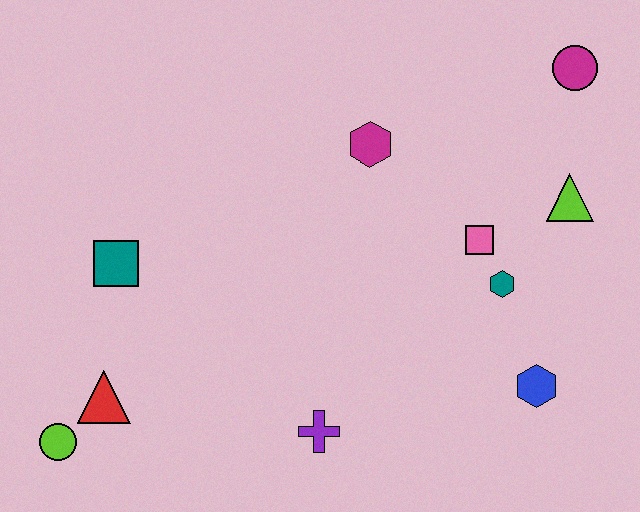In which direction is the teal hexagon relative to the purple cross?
The teal hexagon is to the right of the purple cross.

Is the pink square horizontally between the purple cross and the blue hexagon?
Yes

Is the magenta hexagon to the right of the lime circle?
Yes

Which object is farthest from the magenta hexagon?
The lime circle is farthest from the magenta hexagon.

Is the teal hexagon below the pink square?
Yes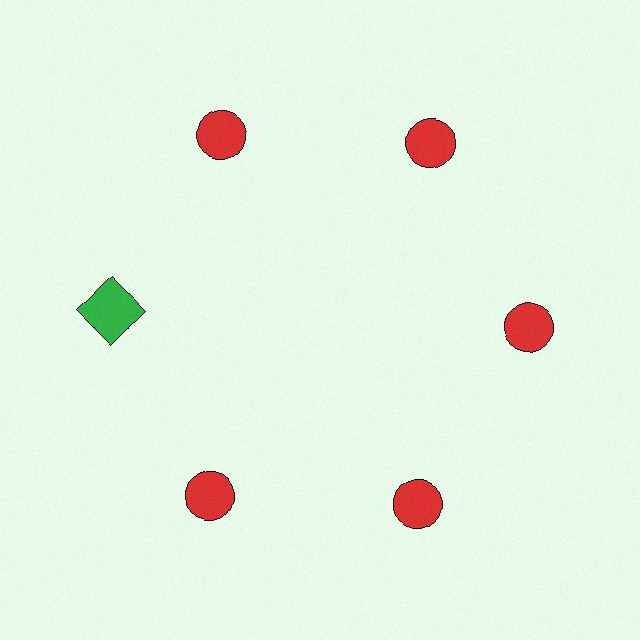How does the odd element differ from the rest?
It differs in both color (green instead of red) and shape (square instead of circle).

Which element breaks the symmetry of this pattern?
The green square at roughly the 9 o'clock position breaks the symmetry. All other shapes are red circles.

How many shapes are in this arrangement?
There are 6 shapes arranged in a ring pattern.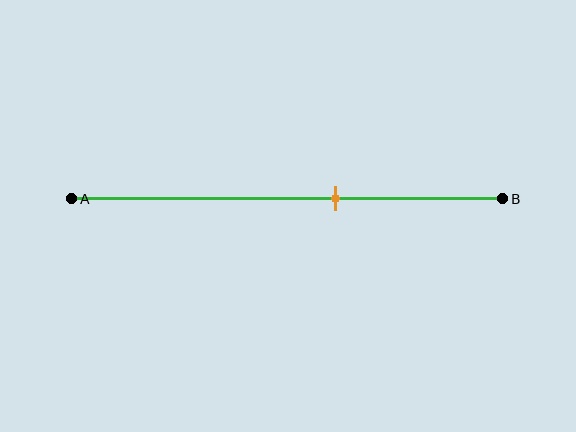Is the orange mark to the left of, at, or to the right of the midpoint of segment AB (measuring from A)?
The orange mark is to the right of the midpoint of segment AB.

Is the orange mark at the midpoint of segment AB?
No, the mark is at about 60% from A, not at the 50% midpoint.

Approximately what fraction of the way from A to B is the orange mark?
The orange mark is approximately 60% of the way from A to B.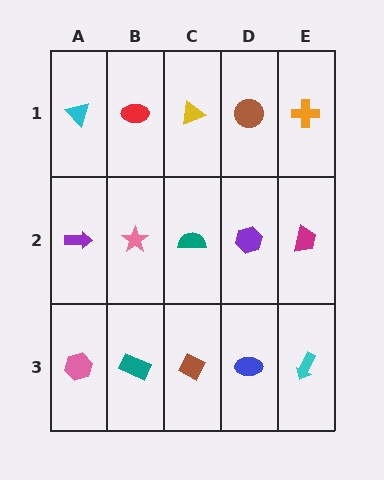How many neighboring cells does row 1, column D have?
3.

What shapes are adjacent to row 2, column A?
A cyan triangle (row 1, column A), a pink hexagon (row 3, column A), a pink star (row 2, column B).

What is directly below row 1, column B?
A pink star.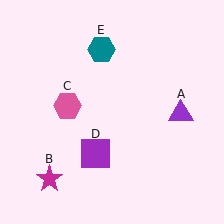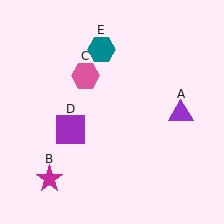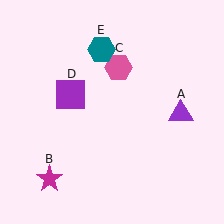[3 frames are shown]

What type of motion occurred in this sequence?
The pink hexagon (object C), purple square (object D) rotated clockwise around the center of the scene.